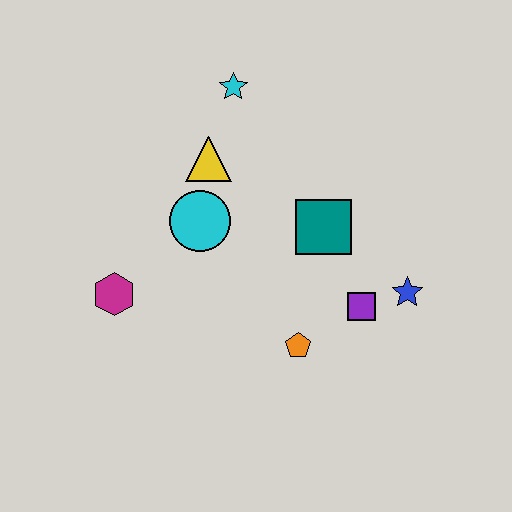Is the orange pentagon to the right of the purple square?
No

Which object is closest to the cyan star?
The yellow triangle is closest to the cyan star.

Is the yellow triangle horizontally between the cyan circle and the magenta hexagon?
No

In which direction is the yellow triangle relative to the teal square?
The yellow triangle is to the left of the teal square.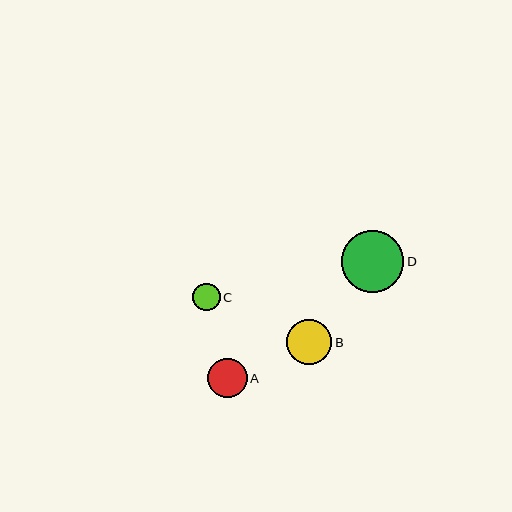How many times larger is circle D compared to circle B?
Circle D is approximately 1.4 times the size of circle B.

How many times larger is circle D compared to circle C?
Circle D is approximately 2.3 times the size of circle C.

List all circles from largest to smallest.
From largest to smallest: D, B, A, C.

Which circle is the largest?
Circle D is the largest with a size of approximately 62 pixels.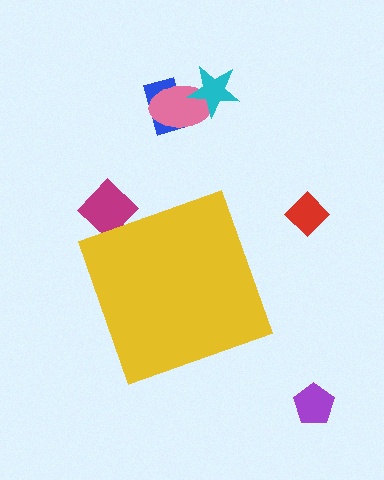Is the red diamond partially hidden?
No, the red diamond is fully visible.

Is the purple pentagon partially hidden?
No, the purple pentagon is fully visible.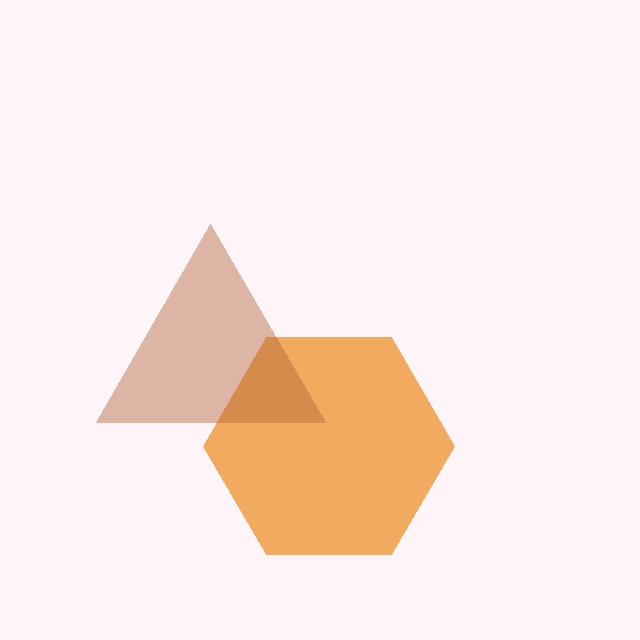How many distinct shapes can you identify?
There are 2 distinct shapes: an orange hexagon, a brown triangle.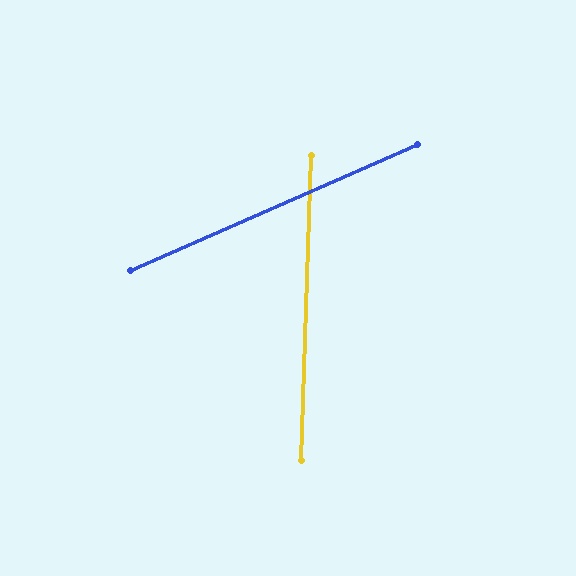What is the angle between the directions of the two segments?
Approximately 64 degrees.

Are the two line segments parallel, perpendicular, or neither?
Neither parallel nor perpendicular — they differ by about 64°.